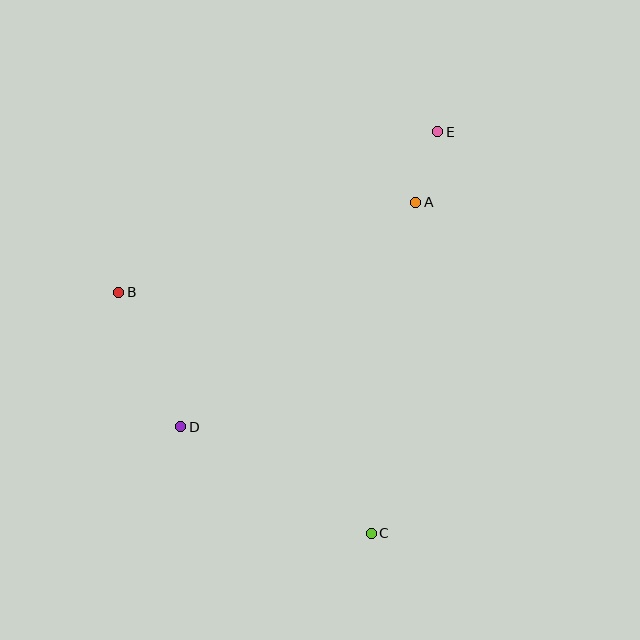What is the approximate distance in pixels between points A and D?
The distance between A and D is approximately 325 pixels.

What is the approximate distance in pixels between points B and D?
The distance between B and D is approximately 148 pixels.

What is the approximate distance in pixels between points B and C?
The distance between B and C is approximately 349 pixels.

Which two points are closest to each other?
Points A and E are closest to each other.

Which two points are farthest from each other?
Points C and E are farthest from each other.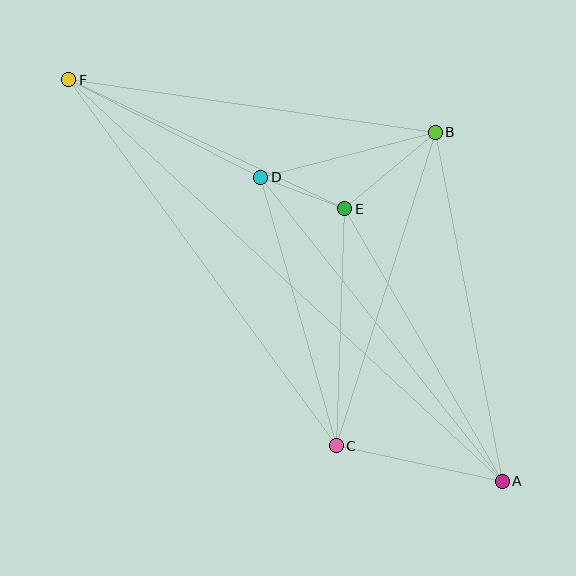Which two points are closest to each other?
Points D and E are closest to each other.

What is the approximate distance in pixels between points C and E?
The distance between C and E is approximately 237 pixels.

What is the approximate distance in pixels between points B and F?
The distance between B and F is approximately 370 pixels.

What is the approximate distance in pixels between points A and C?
The distance between A and C is approximately 170 pixels.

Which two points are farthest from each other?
Points A and F are farthest from each other.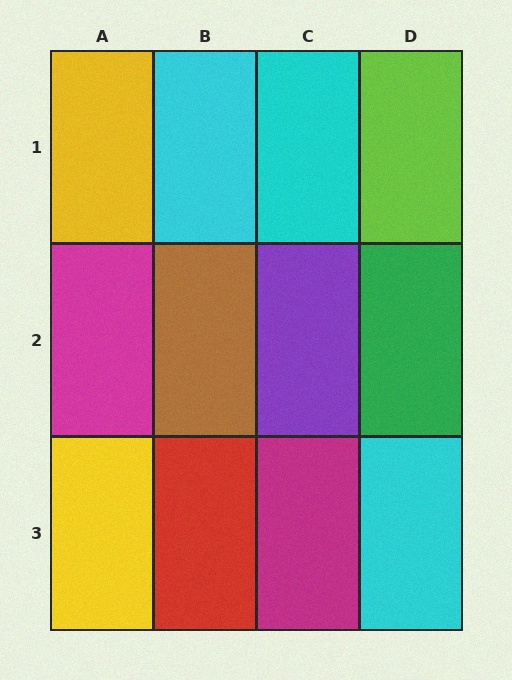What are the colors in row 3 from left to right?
Yellow, red, magenta, cyan.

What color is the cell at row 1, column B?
Cyan.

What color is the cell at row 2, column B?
Brown.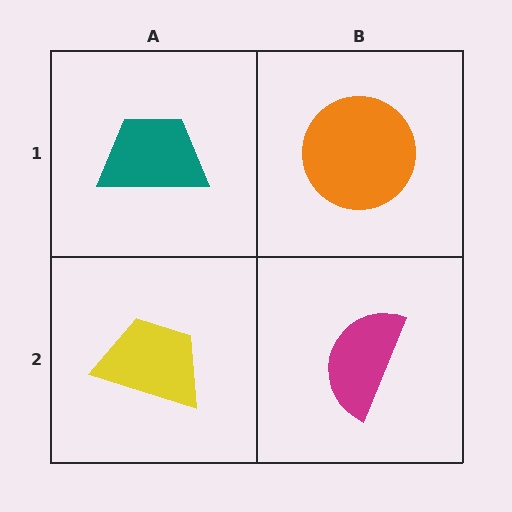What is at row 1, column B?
An orange circle.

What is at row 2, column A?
A yellow trapezoid.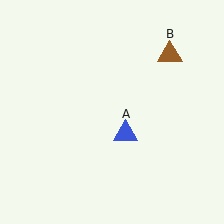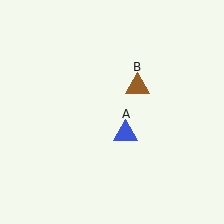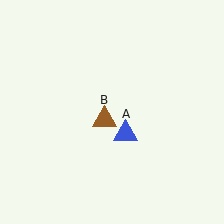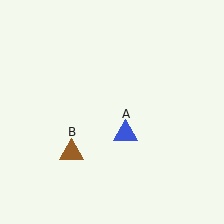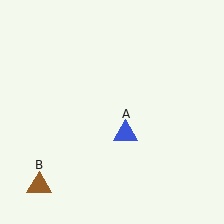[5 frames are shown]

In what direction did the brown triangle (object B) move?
The brown triangle (object B) moved down and to the left.